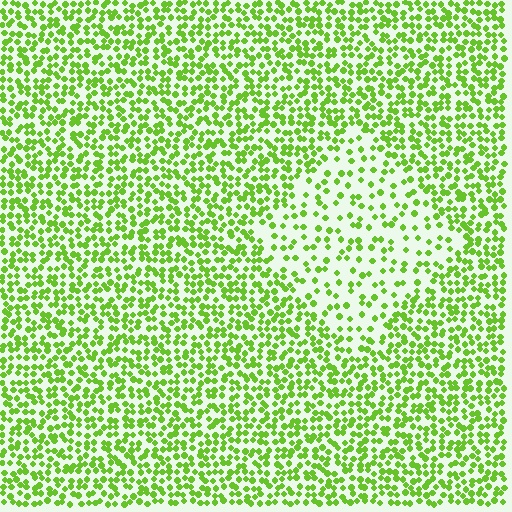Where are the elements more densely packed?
The elements are more densely packed outside the diamond boundary.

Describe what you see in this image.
The image contains small lime elements arranged at two different densities. A diamond-shaped region is visible where the elements are less densely packed than the surrounding area.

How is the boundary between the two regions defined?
The boundary is defined by a change in element density (approximately 2.2x ratio). All elements are the same color, size, and shape.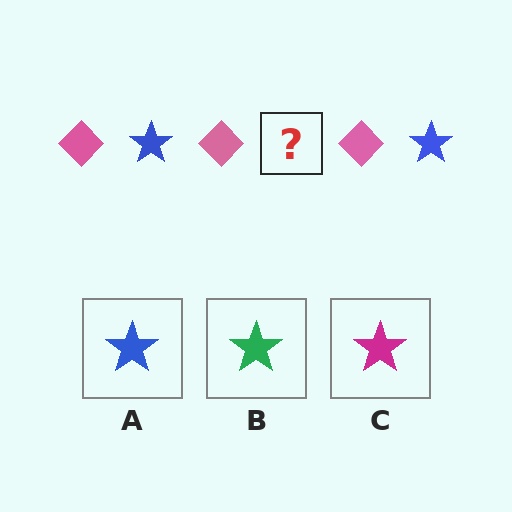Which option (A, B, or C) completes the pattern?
A.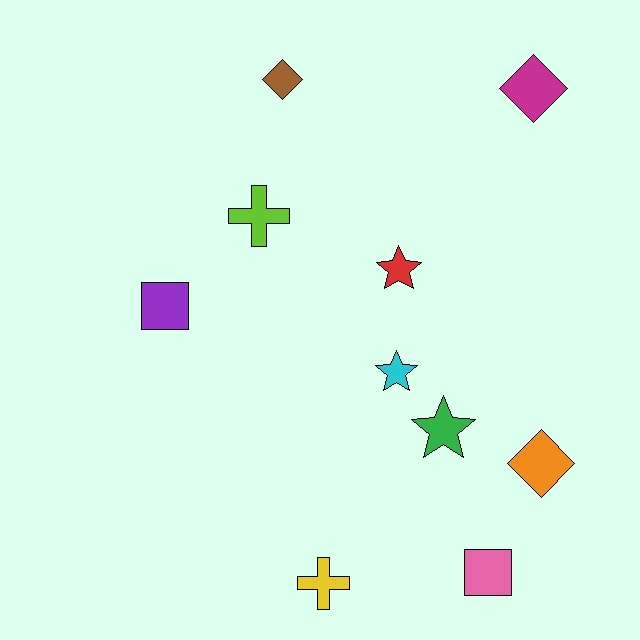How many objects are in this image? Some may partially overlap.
There are 10 objects.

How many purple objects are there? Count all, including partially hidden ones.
There is 1 purple object.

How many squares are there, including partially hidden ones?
There are 2 squares.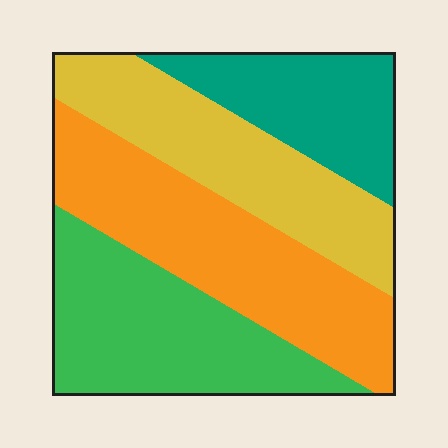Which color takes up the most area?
Orange, at roughly 30%.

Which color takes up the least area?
Teal, at roughly 20%.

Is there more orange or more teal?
Orange.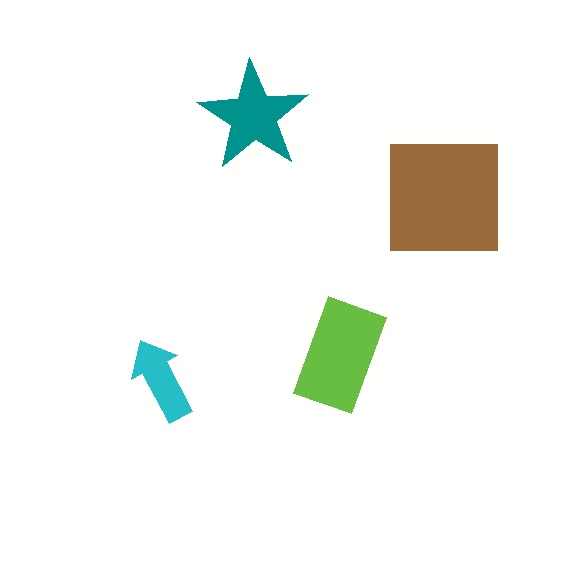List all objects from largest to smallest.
The brown square, the lime rectangle, the teal star, the cyan arrow.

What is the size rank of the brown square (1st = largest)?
1st.